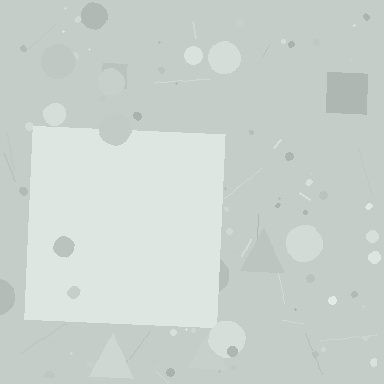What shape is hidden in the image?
A square is hidden in the image.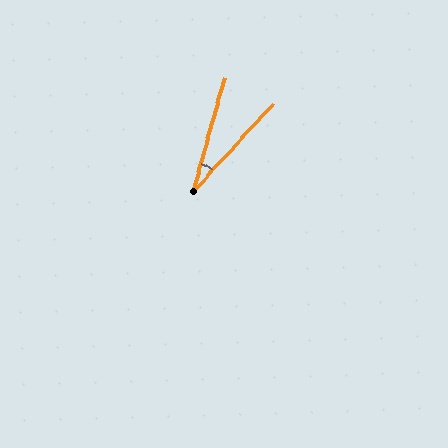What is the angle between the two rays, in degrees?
Approximately 26 degrees.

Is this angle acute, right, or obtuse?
It is acute.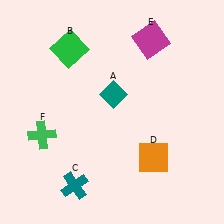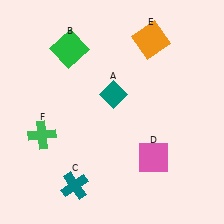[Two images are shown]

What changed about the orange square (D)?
In Image 1, D is orange. In Image 2, it changed to pink.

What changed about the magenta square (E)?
In Image 1, E is magenta. In Image 2, it changed to orange.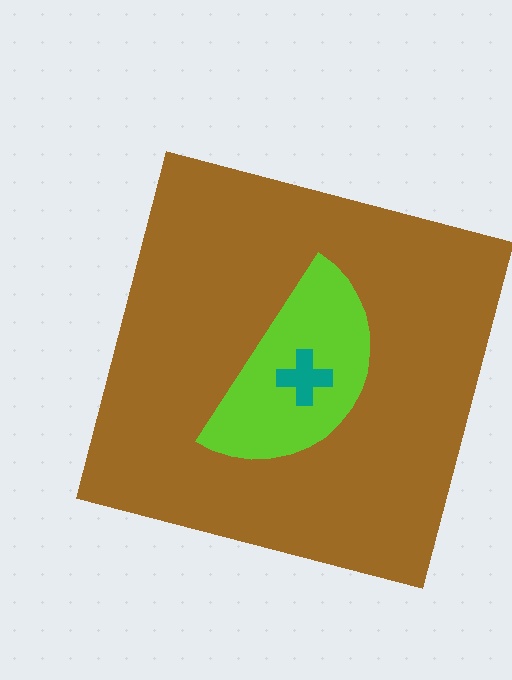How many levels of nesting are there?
3.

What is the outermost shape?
The brown square.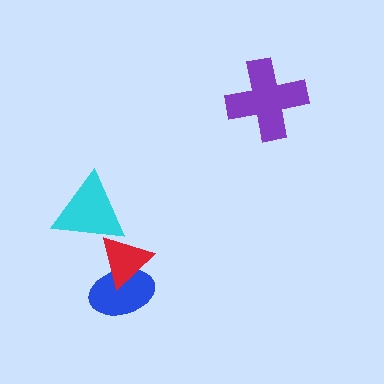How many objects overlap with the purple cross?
0 objects overlap with the purple cross.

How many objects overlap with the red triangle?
2 objects overlap with the red triangle.